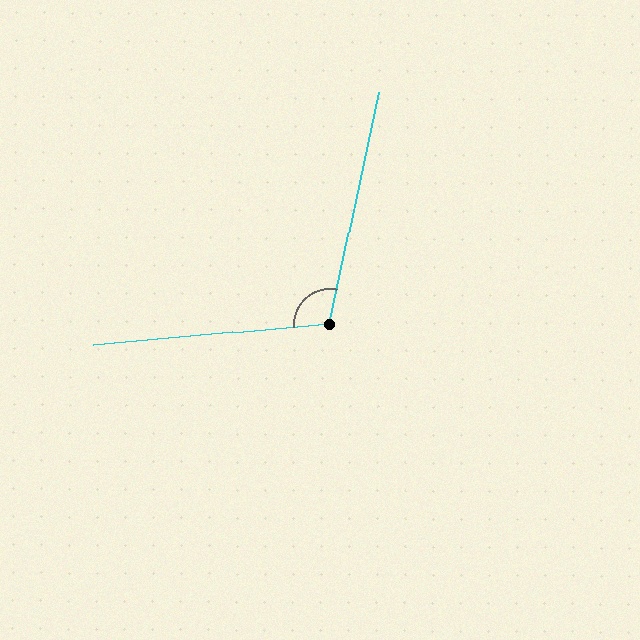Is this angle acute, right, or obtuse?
It is obtuse.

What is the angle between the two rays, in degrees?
Approximately 107 degrees.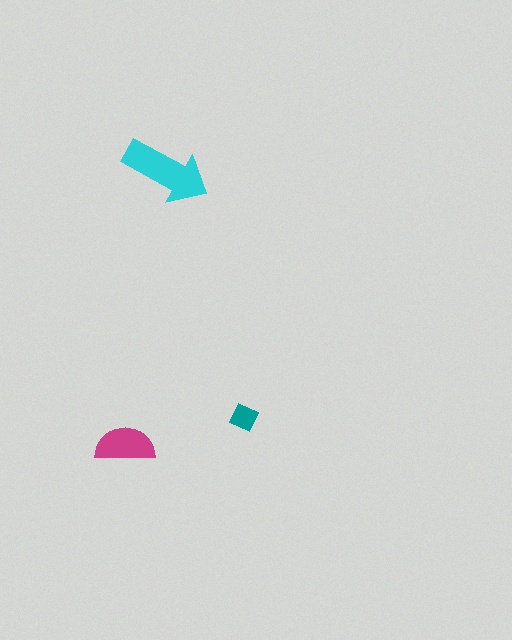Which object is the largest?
The cyan arrow.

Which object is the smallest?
The teal diamond.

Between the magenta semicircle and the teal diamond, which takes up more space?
The magenta semicircle.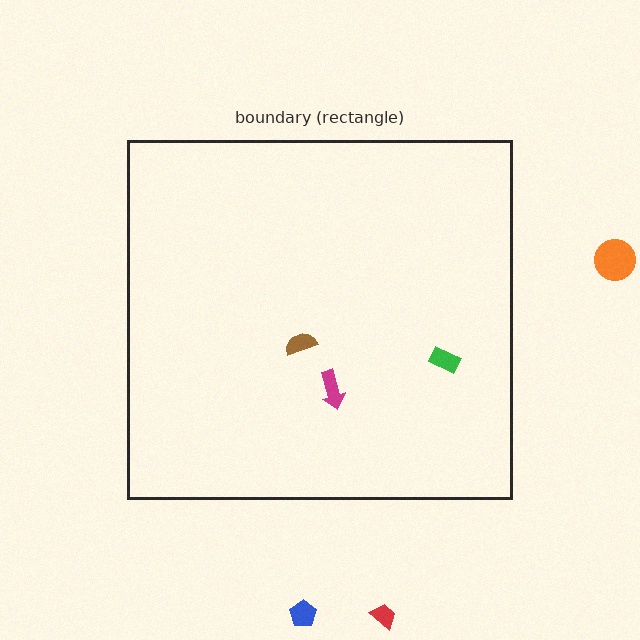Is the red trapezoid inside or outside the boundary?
Outside.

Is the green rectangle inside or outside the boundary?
Inside.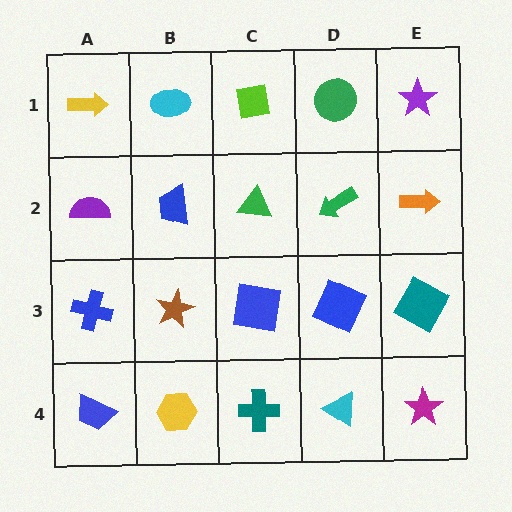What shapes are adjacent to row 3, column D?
A green arrow (row 2, column D), a cyan triangle (row 4, column D), a blue square (row 3, column C), a teal square (row 3, column E).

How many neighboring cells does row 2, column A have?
3.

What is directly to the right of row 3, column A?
A brown star.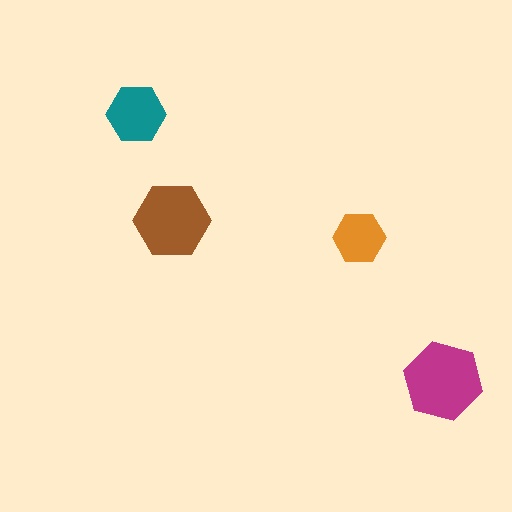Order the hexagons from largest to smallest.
the magenta one, the brown one, the teal one, the orange one.